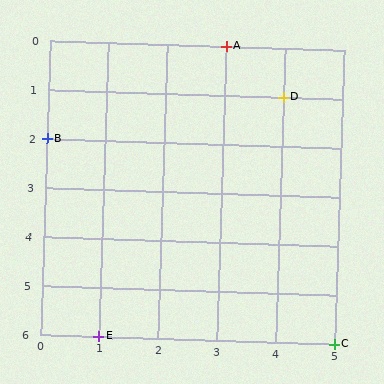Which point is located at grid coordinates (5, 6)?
Point C is at (5, 6).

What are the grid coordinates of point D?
Point D is at grid coordinates (4, 1).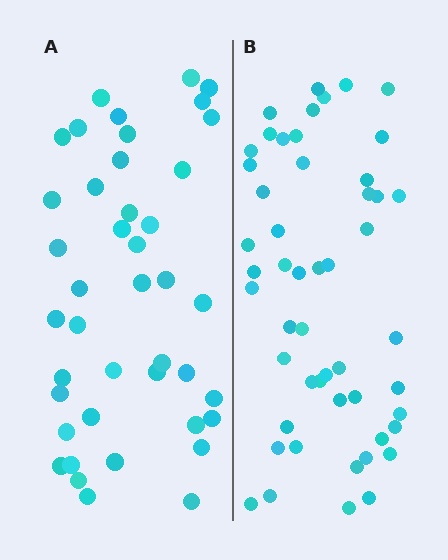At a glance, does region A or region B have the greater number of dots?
Region B (the right region) has more dots.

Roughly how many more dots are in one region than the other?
Region B has roughly 8 or so more dots than region A.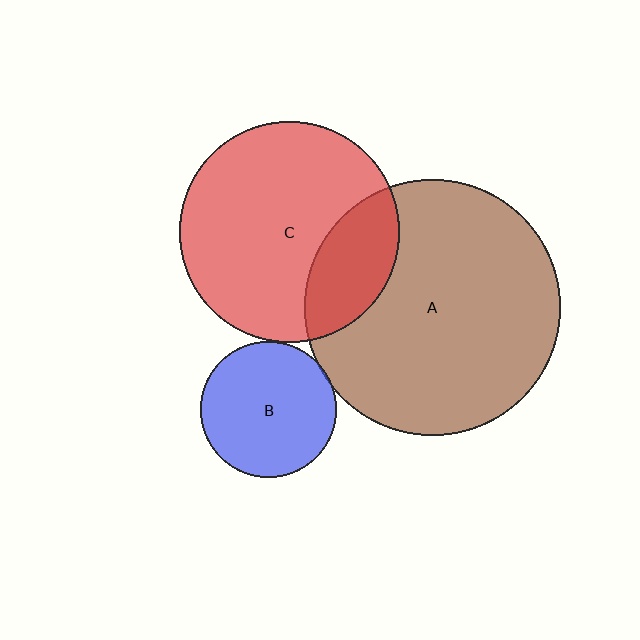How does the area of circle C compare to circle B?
Approximately 2.6 times.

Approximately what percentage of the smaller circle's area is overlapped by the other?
Approximately 5%.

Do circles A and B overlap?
Yes.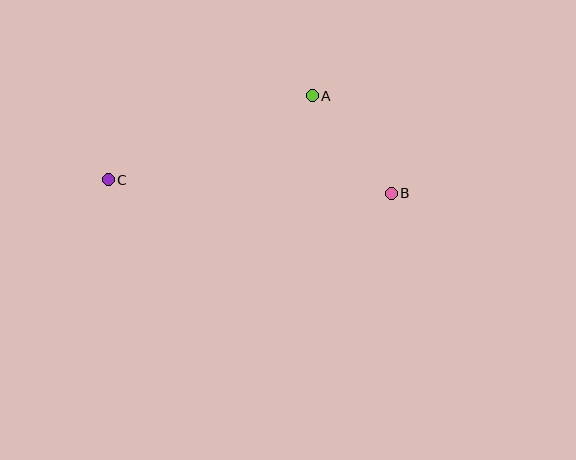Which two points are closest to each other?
Points A and B are closest to each other.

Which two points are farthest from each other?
Points B and C are farthest from each other.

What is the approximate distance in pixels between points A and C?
The distance between A and C is approximately 220 pixels.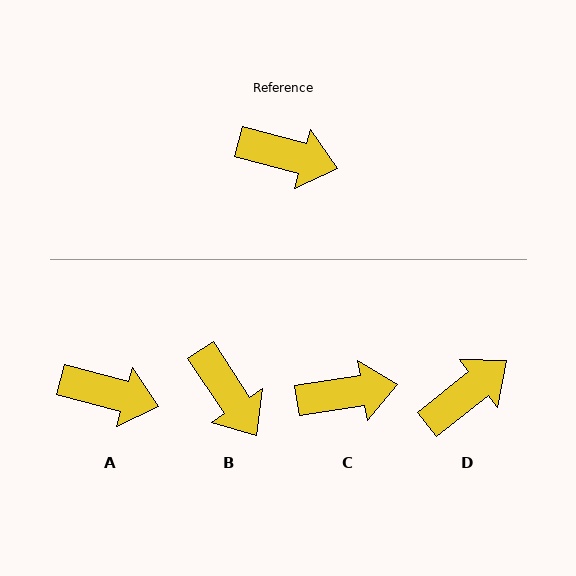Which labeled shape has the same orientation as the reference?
A.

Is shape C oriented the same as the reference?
No, it is off by about 24 degrees.